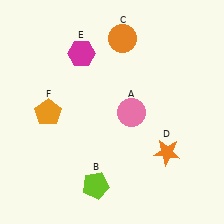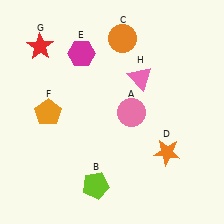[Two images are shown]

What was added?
A red star (G), a pink triangle (H) were added in Image 2.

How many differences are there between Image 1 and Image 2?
There are 2 differences between the two images.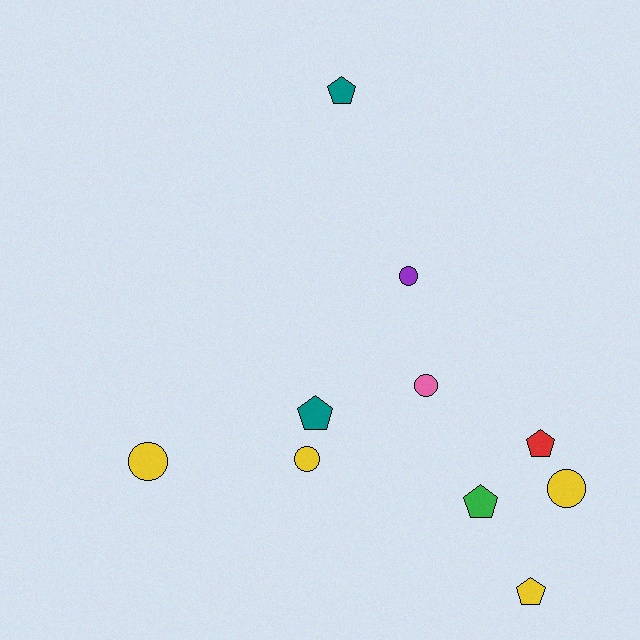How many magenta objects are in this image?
There are no magenta objects.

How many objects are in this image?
There are 10 objects.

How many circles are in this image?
There are 5 circles.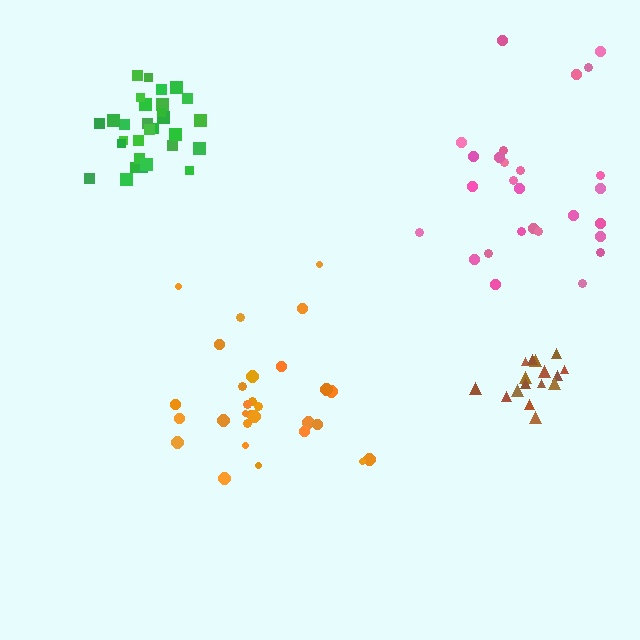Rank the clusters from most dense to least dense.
green, brown, orange, pink.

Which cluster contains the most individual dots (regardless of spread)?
Green (30).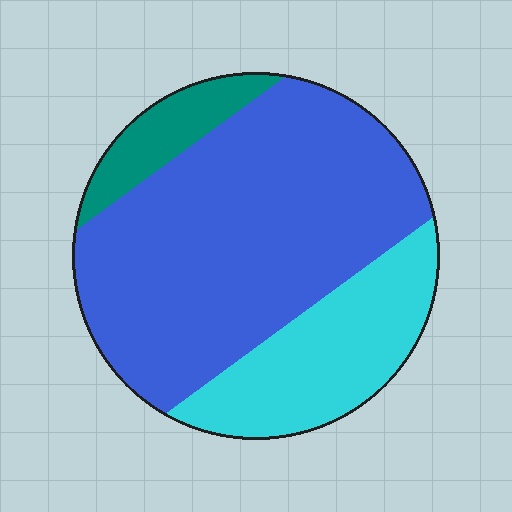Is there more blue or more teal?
Blue.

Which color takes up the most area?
Blue, at roughly 65%.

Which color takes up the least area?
Teal, at roughly 10%.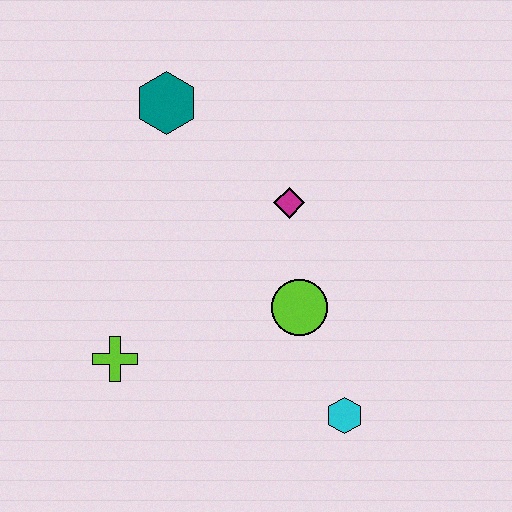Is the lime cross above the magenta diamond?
No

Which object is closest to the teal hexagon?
The magenta diamond is closest to the teal hexagon.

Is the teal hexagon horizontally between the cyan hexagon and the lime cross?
Yes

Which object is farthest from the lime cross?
The teal hexagon is farthest from the lime cross.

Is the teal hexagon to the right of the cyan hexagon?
No